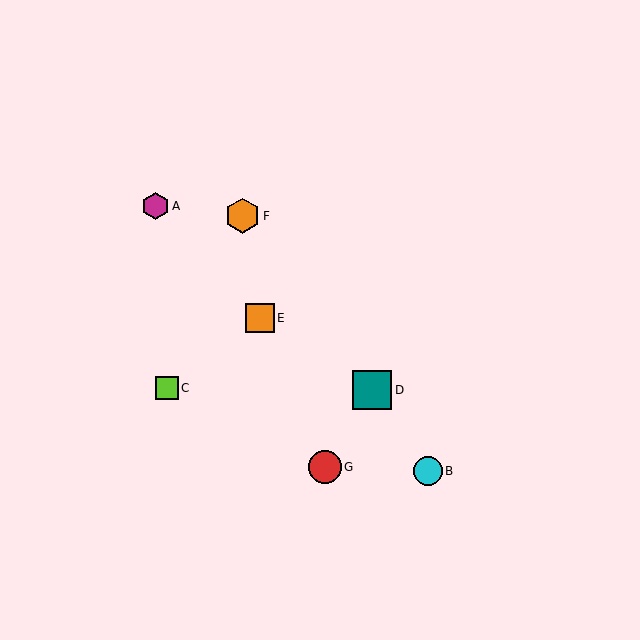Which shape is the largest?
The teal square (labeled D) is the largest.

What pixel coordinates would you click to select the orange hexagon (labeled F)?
Click at (242, 216) to select the orange hexagon F.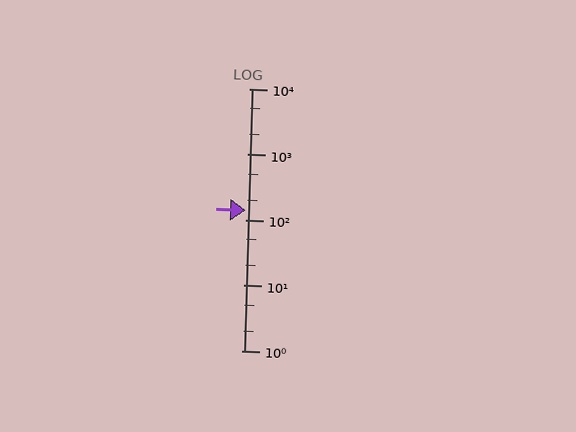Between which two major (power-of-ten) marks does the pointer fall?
The pointer is between 100 and 1000.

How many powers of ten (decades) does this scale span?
The scale spans 4 decades, from 1 to 10000.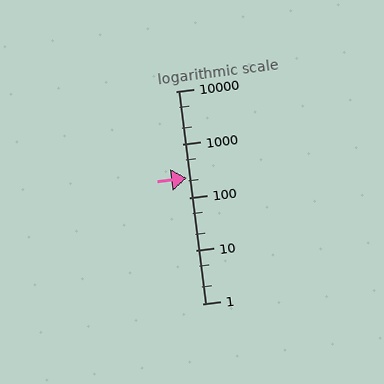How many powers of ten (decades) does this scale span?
The scale spans 4 decades, from 1 to 10000.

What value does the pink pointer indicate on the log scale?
The pointer indicates approximately 230.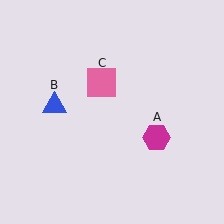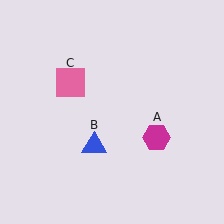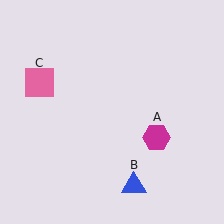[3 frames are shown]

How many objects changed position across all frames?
2 objects changed position: blue triangle (object B), pink square (object C).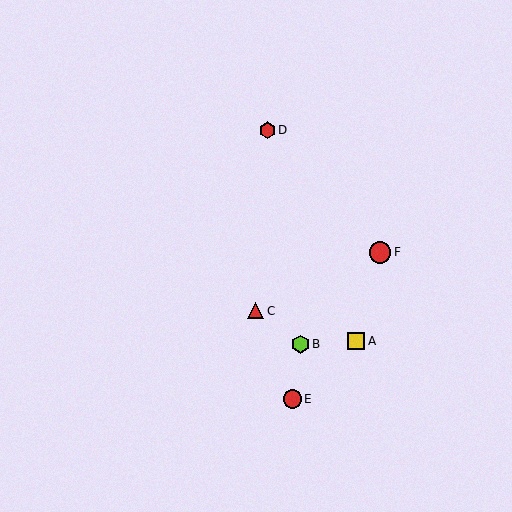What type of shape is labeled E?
Shape E is a red circle.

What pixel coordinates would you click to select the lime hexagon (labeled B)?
Click at (300, 344) to select the lime hexagon B.